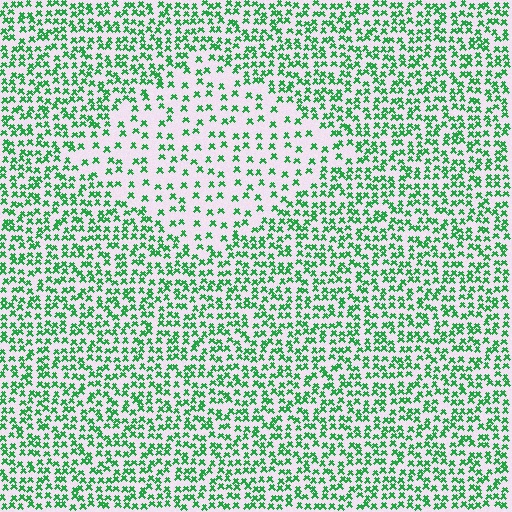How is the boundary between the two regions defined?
The boundary is defined by a change in element density (approximately 2.2x ratio). All elements are the same color, size, and shape.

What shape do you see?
I see a diamond.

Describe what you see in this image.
The image contains small green elements arranged at two different densities. A diamond-shaped region is visible where the elements are less densely packed than the surrounding area.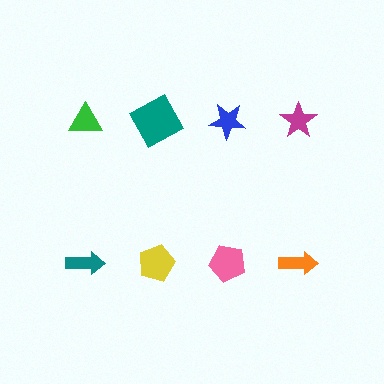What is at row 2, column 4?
An orange arrow.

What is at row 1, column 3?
A blue star.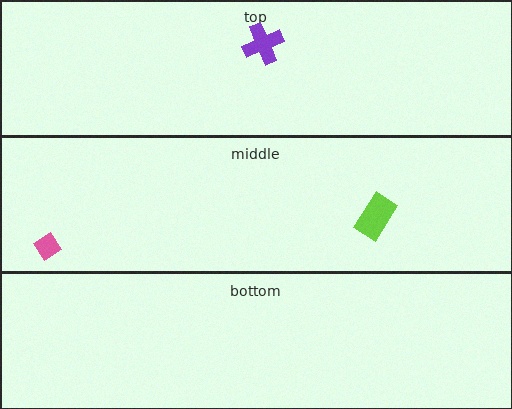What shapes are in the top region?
The purple cross.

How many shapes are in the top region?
1.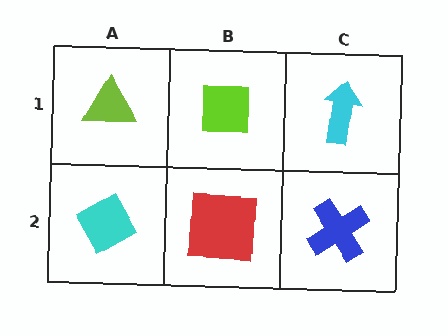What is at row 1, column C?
A cyan arrow.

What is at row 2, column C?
A blue cross.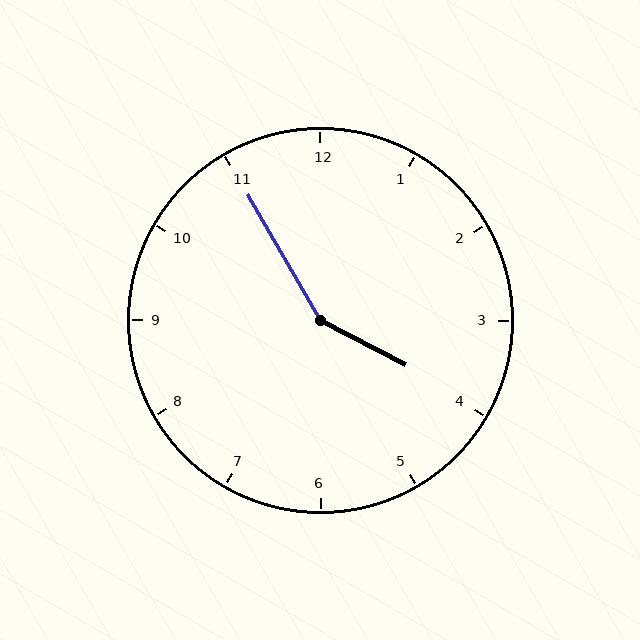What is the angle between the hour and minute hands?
Approximately 148 degrees.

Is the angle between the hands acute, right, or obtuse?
It is obtuse.